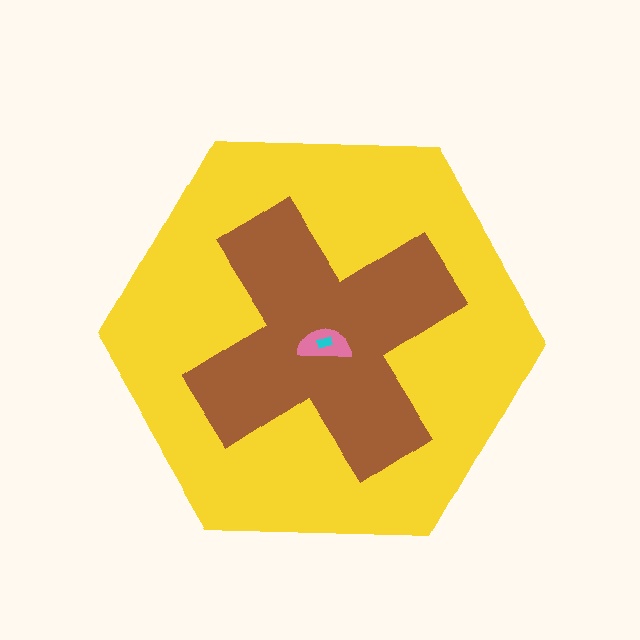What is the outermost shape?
The yellow hexagon.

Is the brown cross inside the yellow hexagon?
Yes.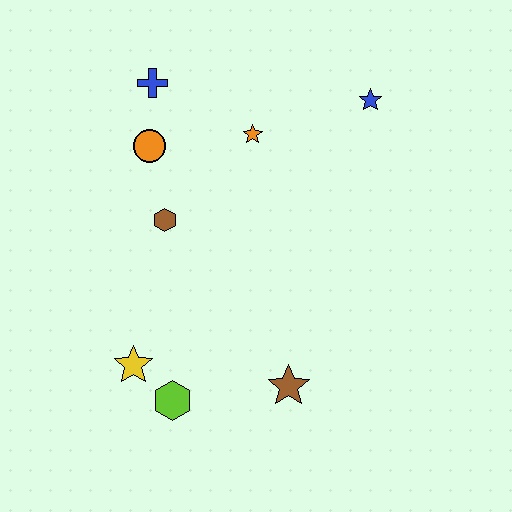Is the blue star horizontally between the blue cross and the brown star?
No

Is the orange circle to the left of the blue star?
Yes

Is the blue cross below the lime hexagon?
No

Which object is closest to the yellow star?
The lime hexagon is closest to the yellow star.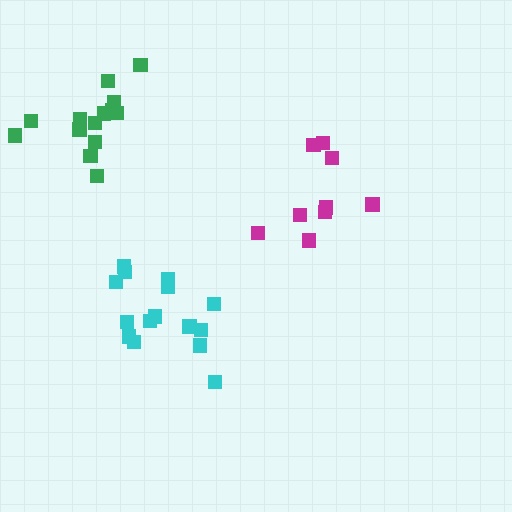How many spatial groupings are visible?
There are 3 spatial groupings.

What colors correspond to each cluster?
The clusters are colored: magenta, cyan, green.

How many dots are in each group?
Group 1: 9 dots, Group 2: 15 dots, Group 3: 14 dots (38 total).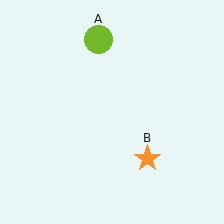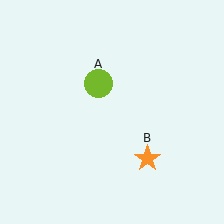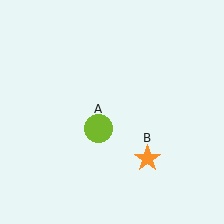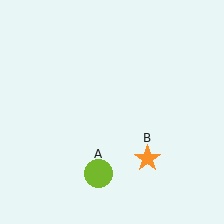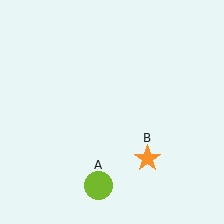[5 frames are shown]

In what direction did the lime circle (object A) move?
The lime circle (object A) moved down.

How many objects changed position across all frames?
1 object changed position: lime circle (object A).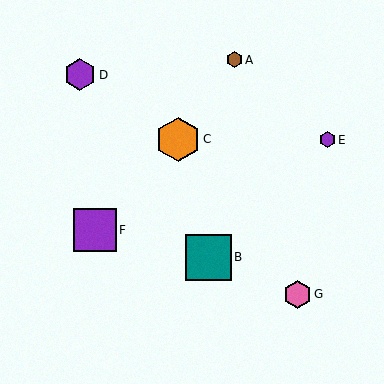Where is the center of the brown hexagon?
The center of the brown hexagon is at (235, 60).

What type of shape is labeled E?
Shape E is a purple hexagon.